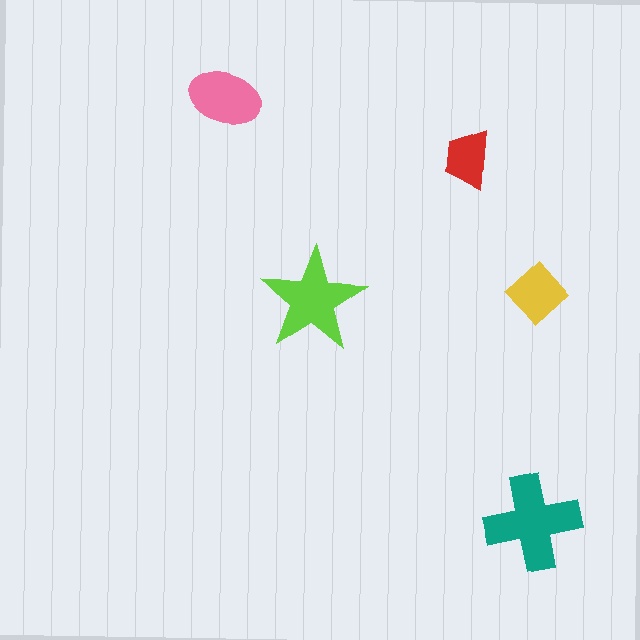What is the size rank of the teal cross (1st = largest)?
1st.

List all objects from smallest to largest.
The red trapezoid, the yellow diamond, the pink ellipse, the lime star, the teal cross.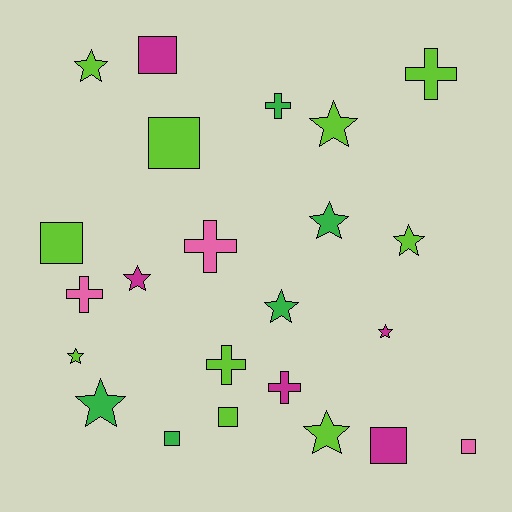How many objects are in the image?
There are 23 objects.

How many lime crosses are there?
There are 2 lime crosses.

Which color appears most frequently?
Lime, with 10 objects.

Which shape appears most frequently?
Star, with 10 objects.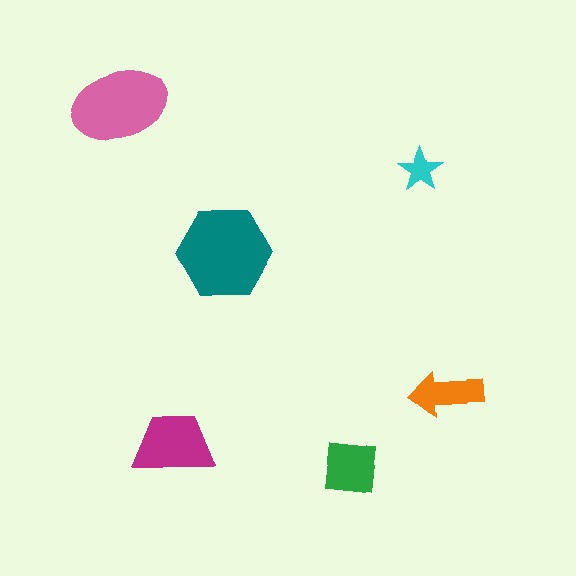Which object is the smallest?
The cyan star.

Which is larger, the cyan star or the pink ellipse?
The pink ellipse.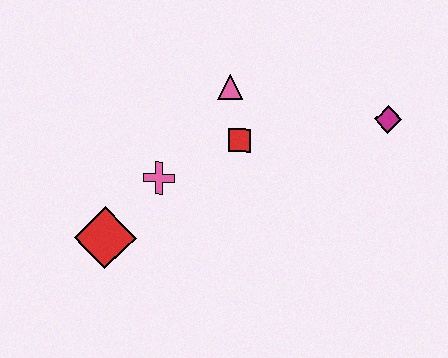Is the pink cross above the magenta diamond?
No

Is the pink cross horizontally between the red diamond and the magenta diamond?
Yes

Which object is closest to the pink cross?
The red diamond is closest to the pink cross.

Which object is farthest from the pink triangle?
The red diamond is farthest from the pink triangle.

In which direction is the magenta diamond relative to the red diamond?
The magenta diamond is to the right of the red diamond.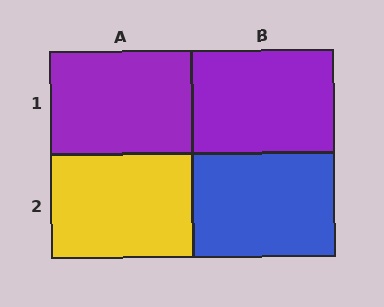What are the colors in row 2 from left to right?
Yellow, blue.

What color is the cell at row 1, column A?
Purple.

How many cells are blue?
1 cell is blue.